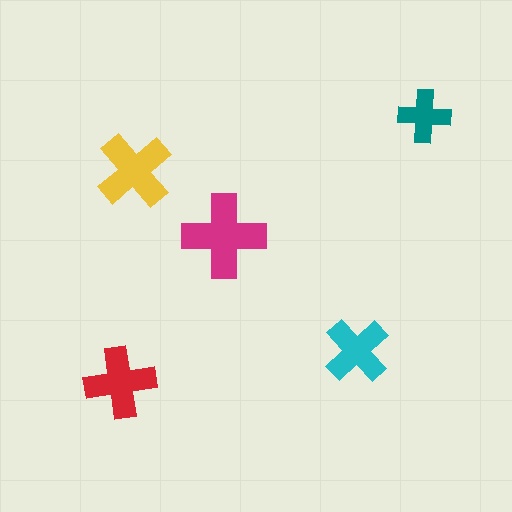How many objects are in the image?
There are 5 objects in the image.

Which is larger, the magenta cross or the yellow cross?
The magenta one.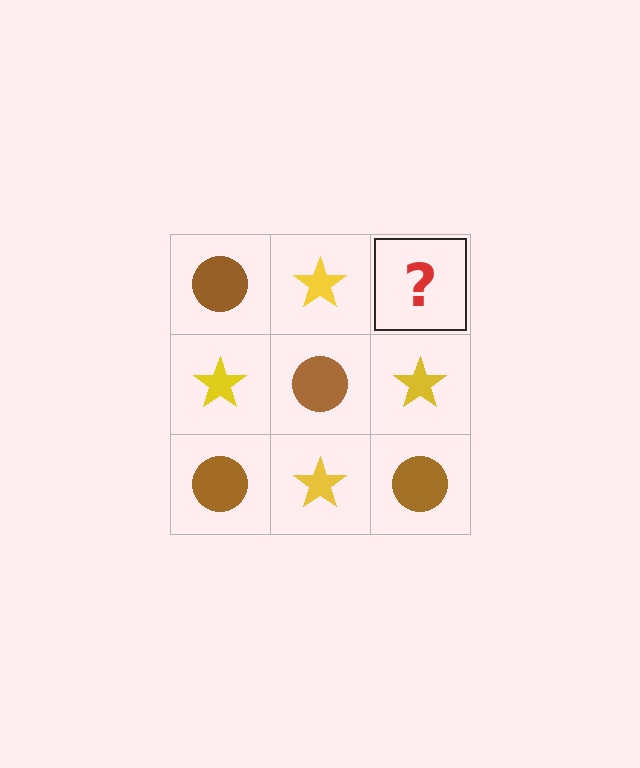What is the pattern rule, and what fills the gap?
The rule is that it alternates brown circle and yellow star in a checkerboard pattern. The gap should be filled with a brown circle.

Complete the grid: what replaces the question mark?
The question mark should be replaced with a brown circle.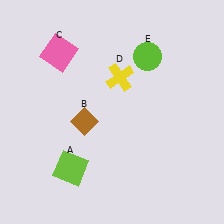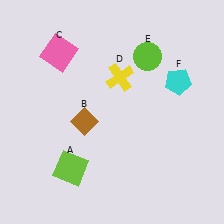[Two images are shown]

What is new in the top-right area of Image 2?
A cyan pentagon (F) was added in the top-right area of Image 2.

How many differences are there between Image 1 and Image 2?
There is 1 difference between the two images.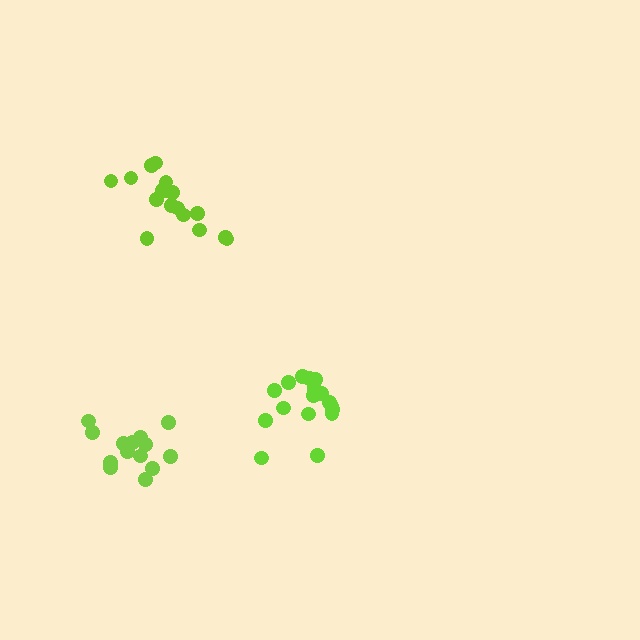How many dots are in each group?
Group 1: 14 dots, Group 2: 17 dots, Group 3: 17 dots (48 total).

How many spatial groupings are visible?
There are 3 spatial groupings.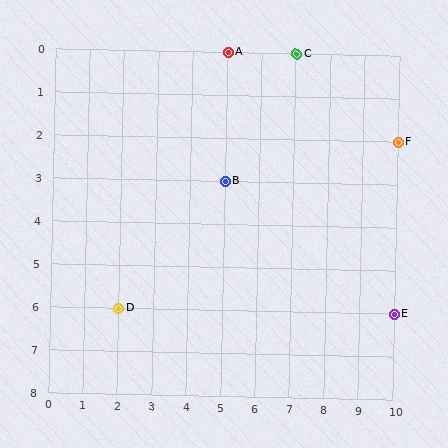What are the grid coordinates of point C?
Point C is at grid coordinates (7, 0).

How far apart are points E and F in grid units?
Points E and F are 4 rows apart.